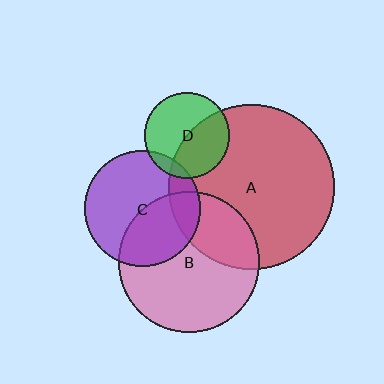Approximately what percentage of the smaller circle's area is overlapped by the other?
Approximately 40%.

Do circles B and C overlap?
Yes.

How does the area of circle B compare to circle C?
Approximately 1.5 times.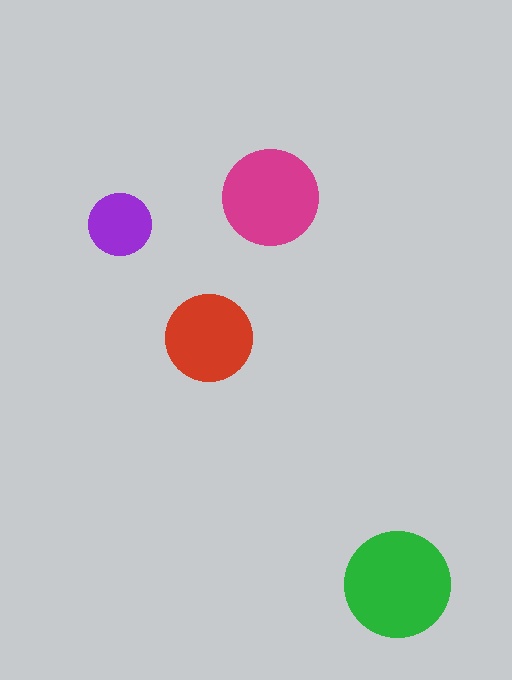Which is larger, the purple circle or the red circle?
The red one.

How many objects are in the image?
There are 4 objects in the image.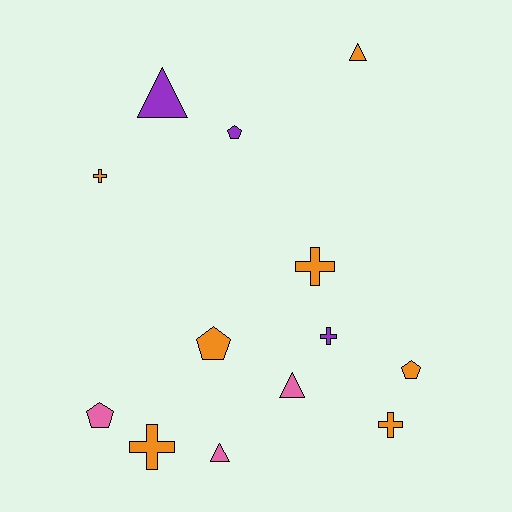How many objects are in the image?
There are 13 objects.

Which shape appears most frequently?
Cross, with 5 objects.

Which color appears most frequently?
Orange, with 7 objects.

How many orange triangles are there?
There is 1 orange triangle.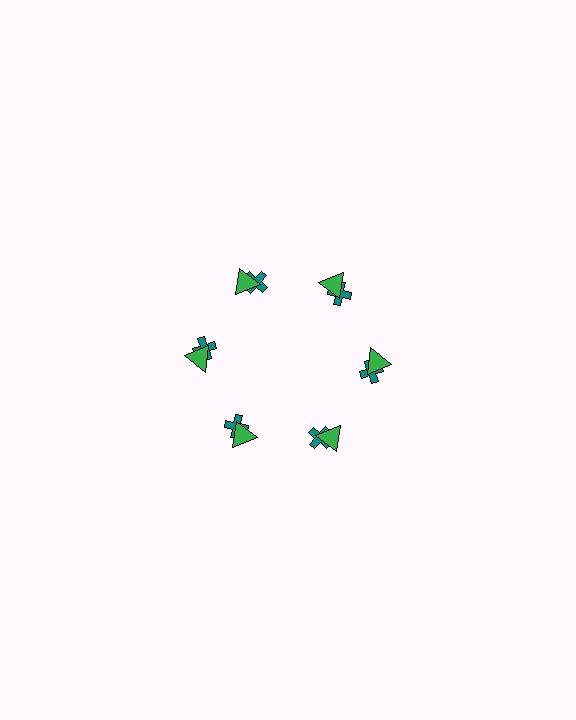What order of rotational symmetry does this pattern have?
This pattern has 6-fold rotational symmetry.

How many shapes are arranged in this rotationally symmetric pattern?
There are 12 shapes, arranged in 6 groups of 2.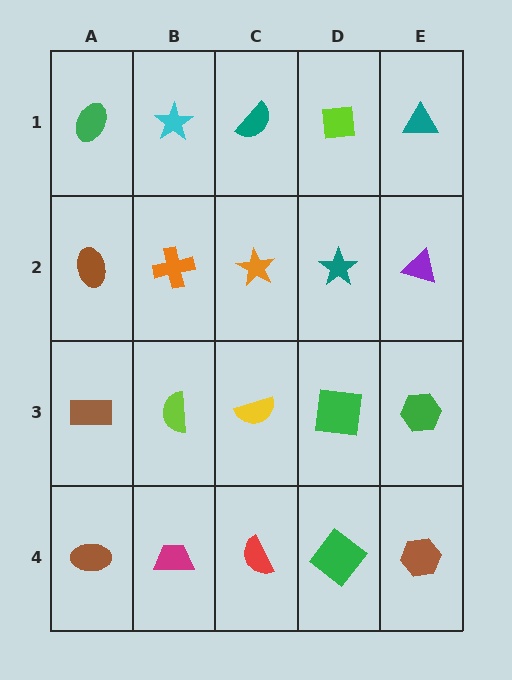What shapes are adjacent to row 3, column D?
A teal star (row 2, column D), a green diamond (row 4, column D), a yellow semicircle (row 3, column C), a green hexagon (row 3, column E).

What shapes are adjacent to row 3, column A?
A brown ellipse (row 2, column A), a brown ellipse (row 4, column A), a lime semicircle (row 3, column B).